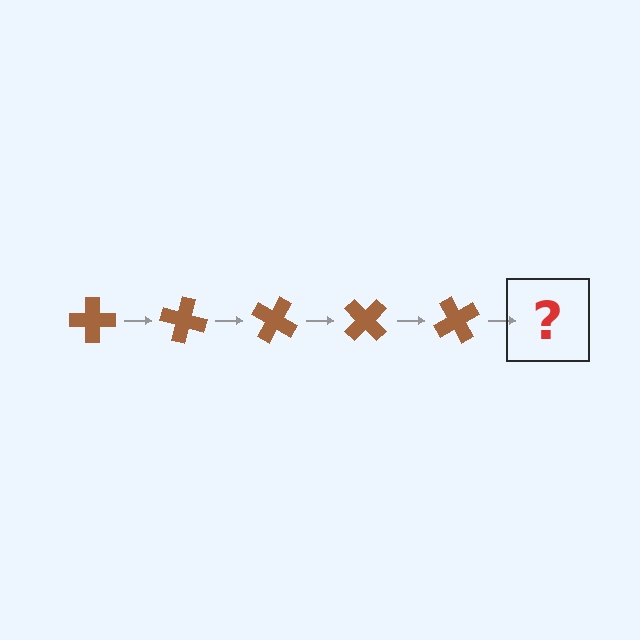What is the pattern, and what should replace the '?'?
The pattern is that the cross rotates 15 degrees each step. The '?' should be a brown cross rotated 75 degrees.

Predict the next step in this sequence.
The next step is a brown cross rotated 75 degrees.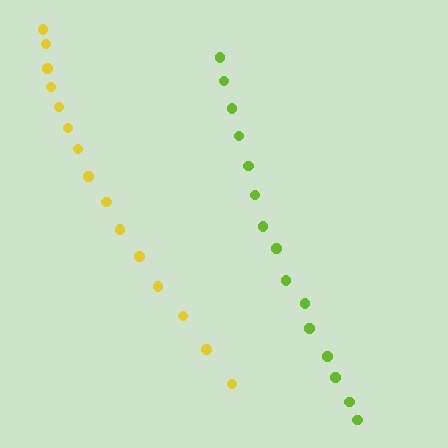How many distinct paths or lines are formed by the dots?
There are 2 distinct paths.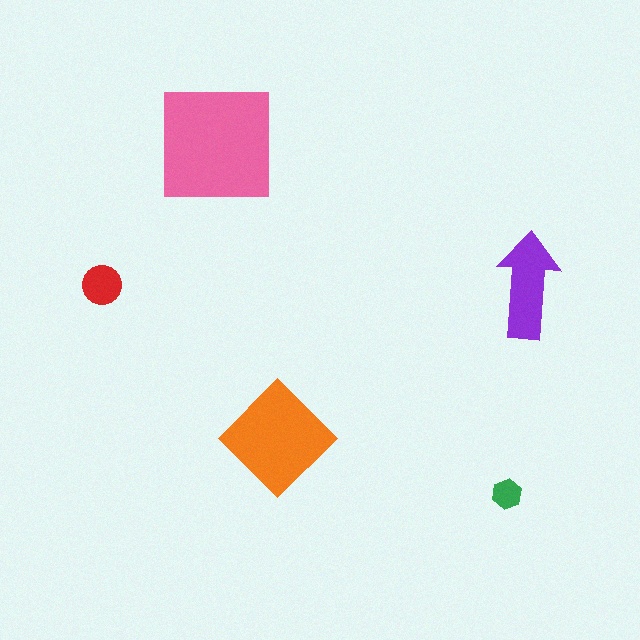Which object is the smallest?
The green hexagon.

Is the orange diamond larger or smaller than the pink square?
Smaller.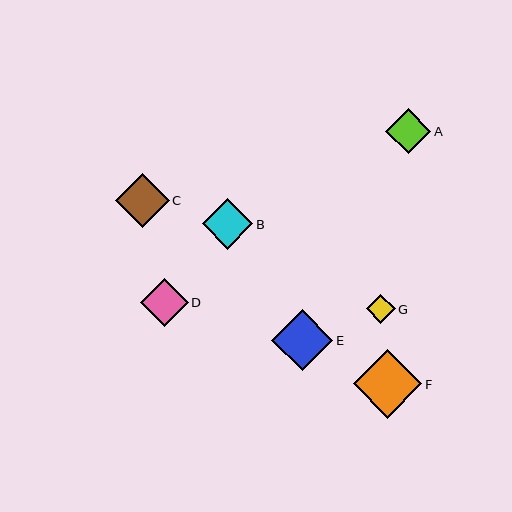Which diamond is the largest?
Diamond F is the largest with a size of approximately 68 pixels.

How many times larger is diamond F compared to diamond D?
Diamond F is approximately 1.4 times the size of diamond D.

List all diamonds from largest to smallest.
From largest to smallest: F, E, C, B, D, A, G.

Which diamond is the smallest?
Diamond G is the smallest with a size of approximately 28 pixels.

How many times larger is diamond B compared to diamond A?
Diamond B is approximately 1.1 times the size of diamond A.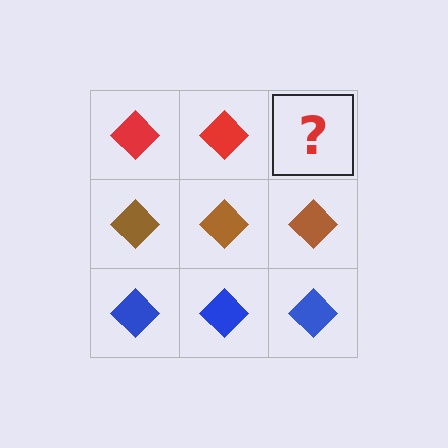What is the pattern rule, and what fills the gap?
The rule is that each row has a consistent color. The gap should be filled with a red diamond.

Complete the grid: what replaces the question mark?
The question mark should be replaced with a red diamond.